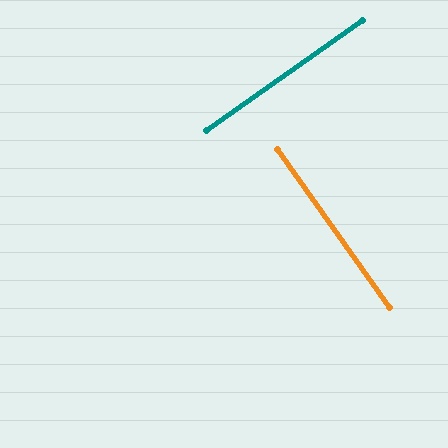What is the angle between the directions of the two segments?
Approximately 90 degrees.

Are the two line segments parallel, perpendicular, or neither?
Perpendicular — they meet at approximately 90°.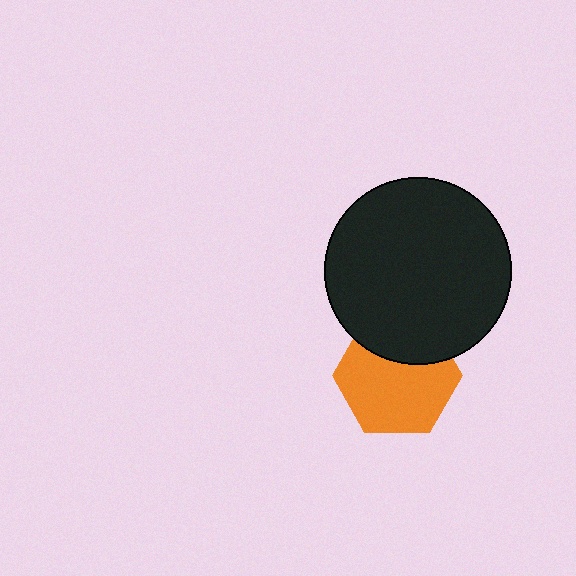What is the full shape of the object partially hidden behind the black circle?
The partially hidden object is an orange hexagon.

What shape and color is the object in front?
The object in front is a black circle.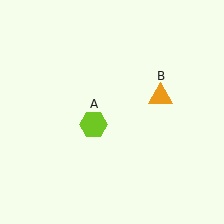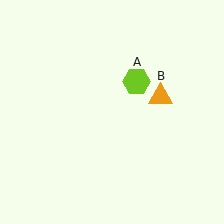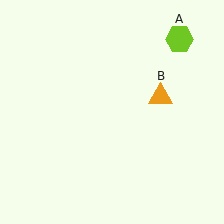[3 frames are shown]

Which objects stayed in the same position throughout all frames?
Orange triangle (object B) remained stationary.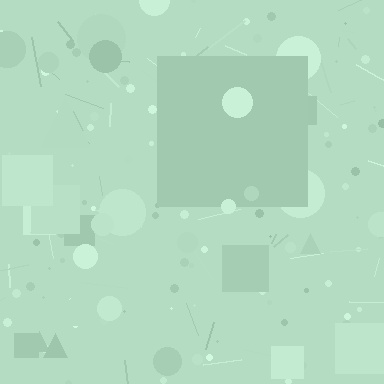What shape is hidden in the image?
A square is hidden in the image.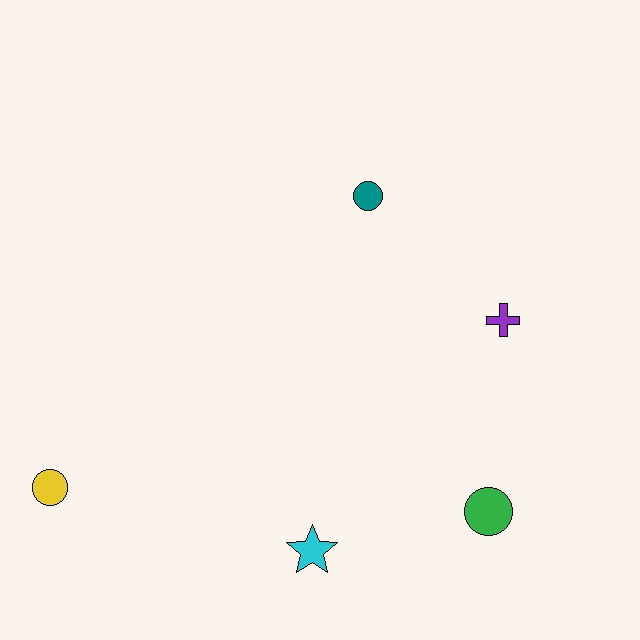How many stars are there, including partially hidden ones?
There is 1 star.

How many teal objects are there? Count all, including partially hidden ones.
There is 1 teal object.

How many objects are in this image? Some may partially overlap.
There are 5 objects.